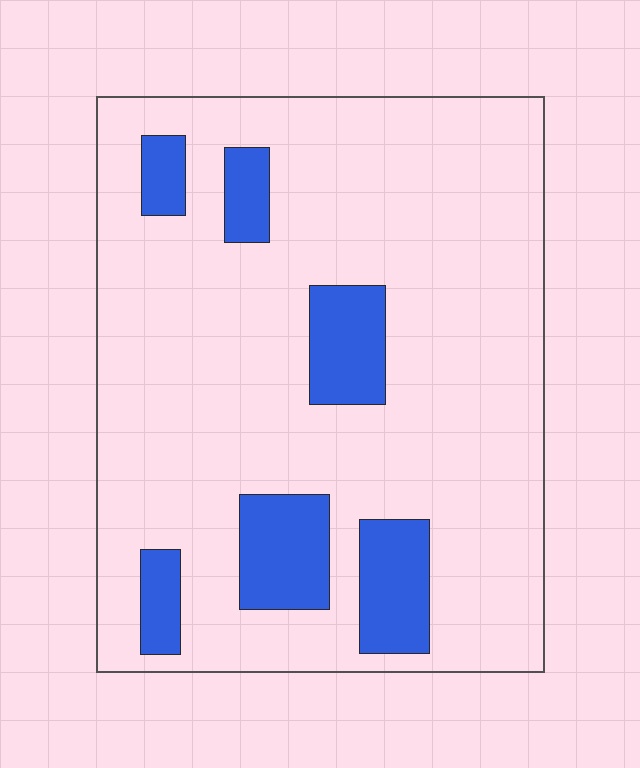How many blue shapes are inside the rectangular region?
6.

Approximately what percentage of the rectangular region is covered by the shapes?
Approximately 15%.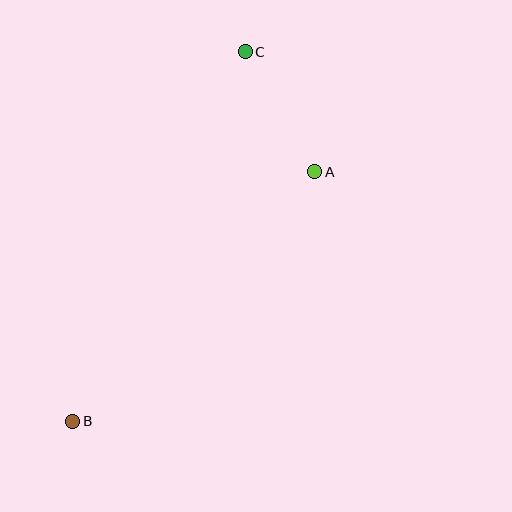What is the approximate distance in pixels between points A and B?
The distance between A and B is approximately 348 pixels.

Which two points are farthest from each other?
Points B and C are farthest from each other.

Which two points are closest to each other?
Points A and C are closest to each other.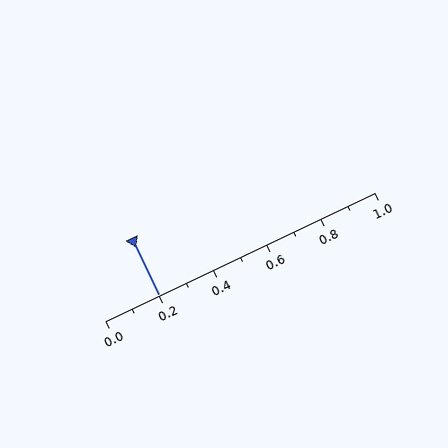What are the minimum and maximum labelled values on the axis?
The axis runs from 0.0 to 1.0.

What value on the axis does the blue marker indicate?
The marker indicates approximately 0.2.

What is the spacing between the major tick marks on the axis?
The major ticks are spaced 0.2 apart.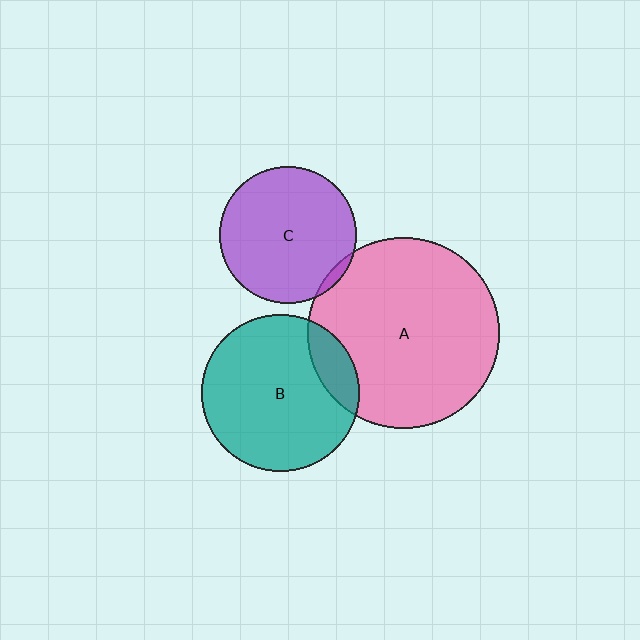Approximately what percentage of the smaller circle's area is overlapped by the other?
Approximately 5%.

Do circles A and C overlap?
Yes.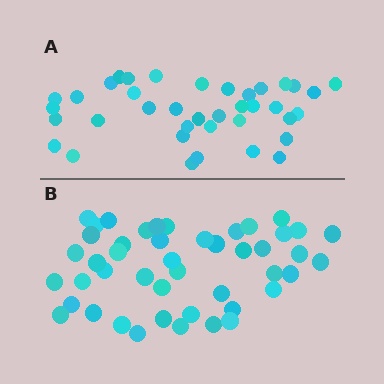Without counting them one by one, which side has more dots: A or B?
Region B (the bottom region) has more dots.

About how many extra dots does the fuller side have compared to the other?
Region B has roughly 8 or so more dots than region A.